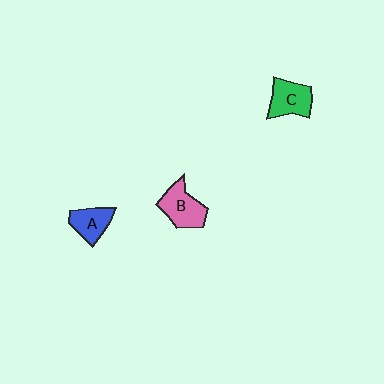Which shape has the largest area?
Shape B (pink).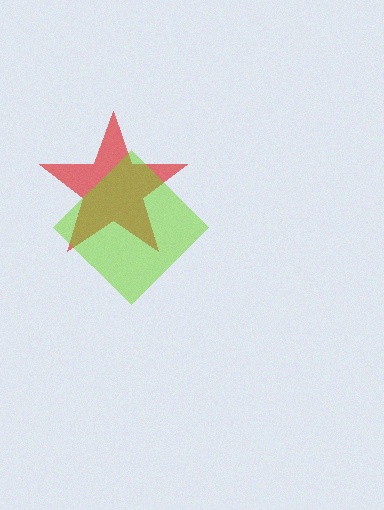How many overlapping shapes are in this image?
There are 2 overlapping shapes in the image.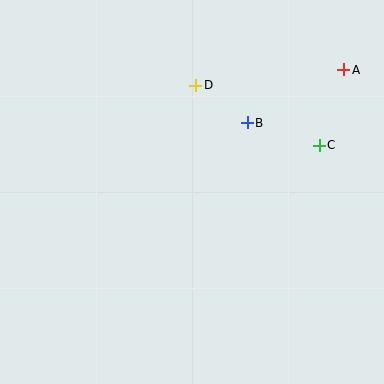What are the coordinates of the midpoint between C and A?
The midpoint between C and A is at (331, 108).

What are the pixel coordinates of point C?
Point C is at (319, 145).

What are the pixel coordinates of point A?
Point A is at (344, 70).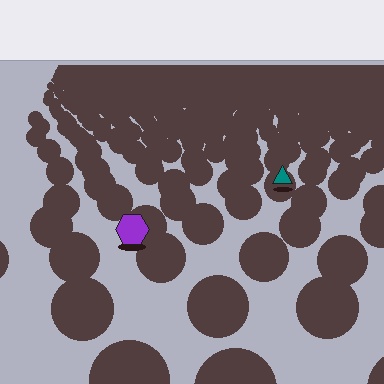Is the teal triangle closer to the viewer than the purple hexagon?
No. The purple hexagon is closer — you can tell from the texture gradient: the ground texture is coarser near it.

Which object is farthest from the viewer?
The teal triangle is farthest from the viewer. It appears smaller and the ground texture around it is denser.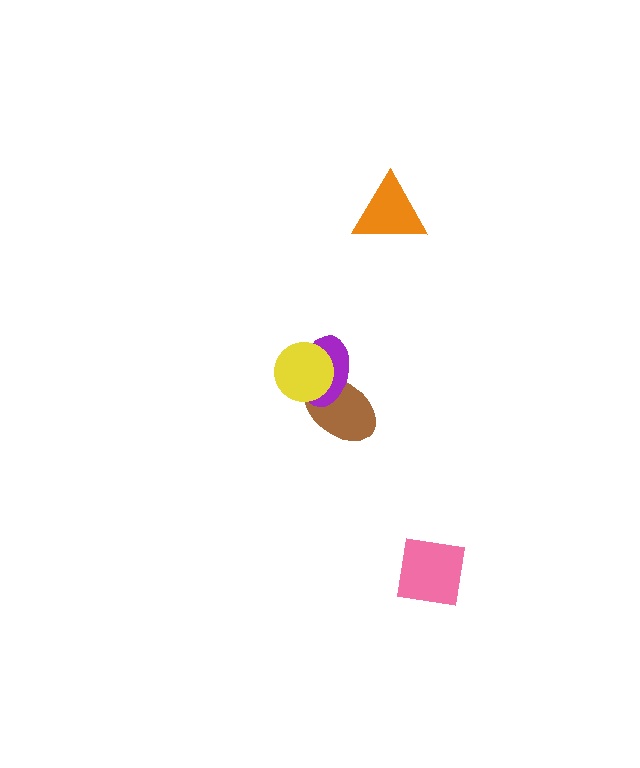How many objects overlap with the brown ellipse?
2 objects overlap with the brown ellipse.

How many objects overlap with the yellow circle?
2 objects overlap with the yellow circle.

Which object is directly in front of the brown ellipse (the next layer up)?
The purple ellipse is directly in front of the brown ellipse.